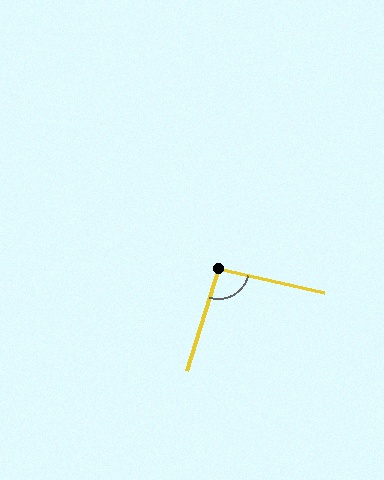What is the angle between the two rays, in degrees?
Approximately 94 degrees.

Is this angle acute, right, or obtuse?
It is approximately a right angle.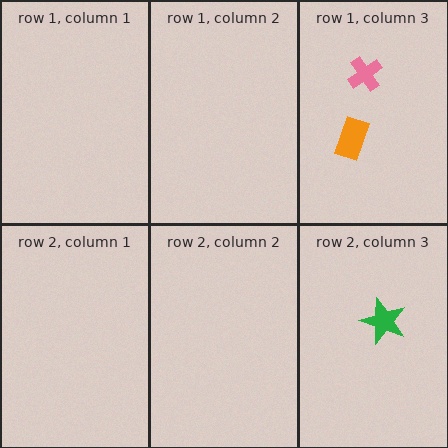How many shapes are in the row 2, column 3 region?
1.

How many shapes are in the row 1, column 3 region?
2.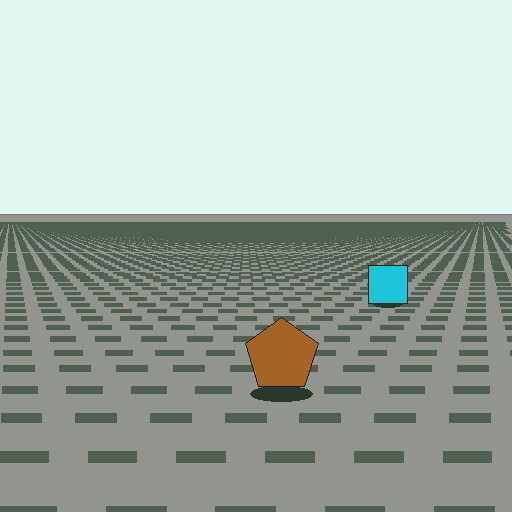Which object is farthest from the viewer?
The cyan square is farthest from the viewer. It appears smaller and the ground texture around it is denser.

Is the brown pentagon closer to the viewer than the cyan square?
Yes. The brown pentagon is closer — you can tell from the texture gradient: the ground texture is coarser near it.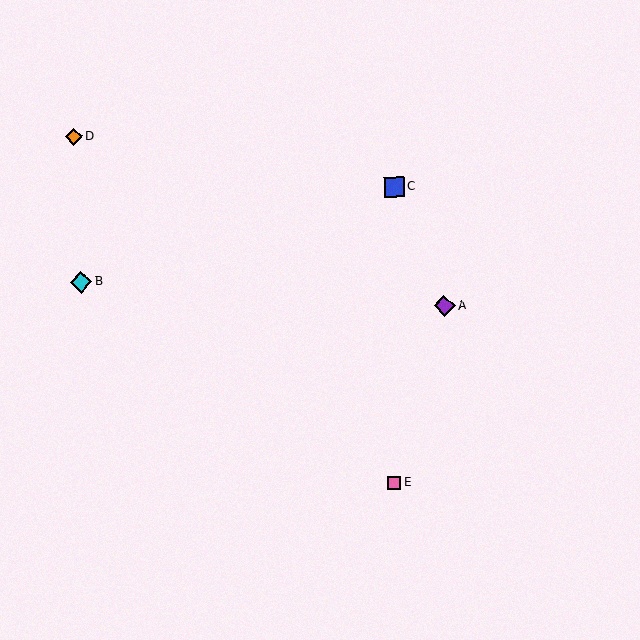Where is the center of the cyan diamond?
The center of the cyan diamond is at (81, 282).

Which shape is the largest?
The cyan diamond (labeled B) is the largest.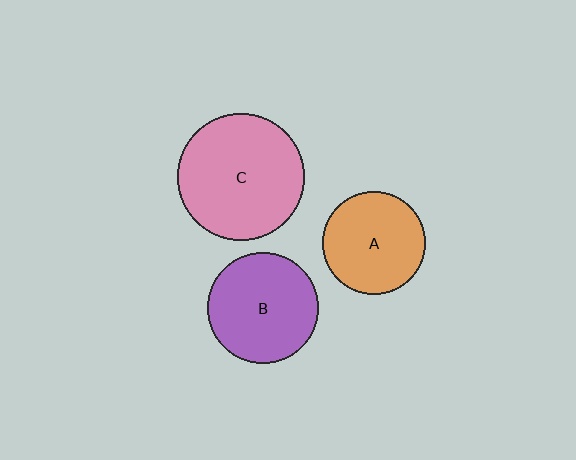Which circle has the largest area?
Circle C (pink).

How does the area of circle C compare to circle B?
Approximately 1.3 times.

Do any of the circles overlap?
No, none of the circles overlap.